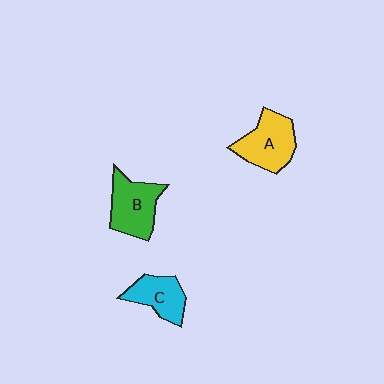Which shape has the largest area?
Shape A (yellow).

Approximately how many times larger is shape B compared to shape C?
Approximately 1.3 times.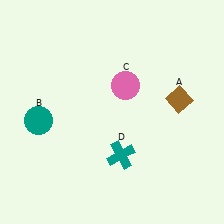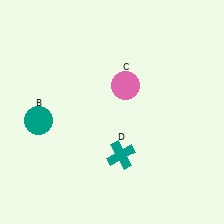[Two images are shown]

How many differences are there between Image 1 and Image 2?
There is 1 difference between the two images.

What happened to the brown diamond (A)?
The brown diamond (A) was removed in Image 2. It was in the top-right area of Image 1.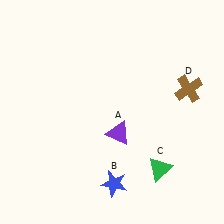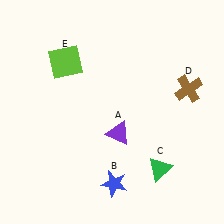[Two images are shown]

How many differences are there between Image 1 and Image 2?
There is 1 difference between the two images.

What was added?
A lime square (E) was added in Image 2.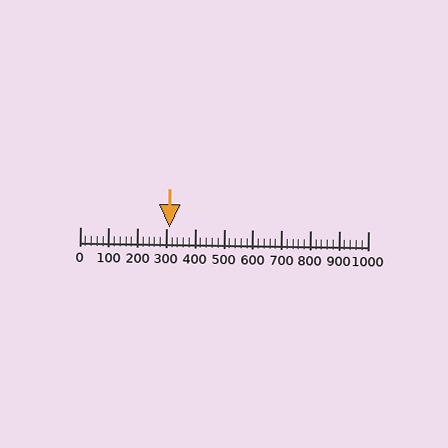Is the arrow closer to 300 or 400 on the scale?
The arrow is closer to 300.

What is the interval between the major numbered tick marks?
The major tick marks are spaced 100 units apart.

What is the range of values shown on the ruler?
The ruler shows values from 0 to 1000.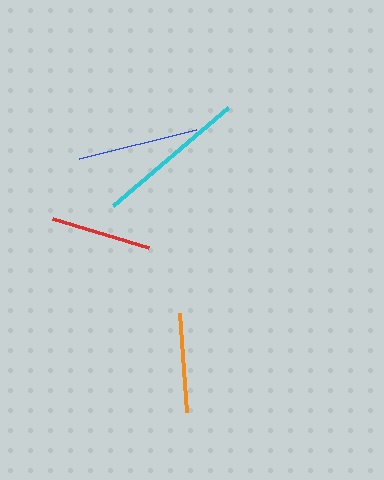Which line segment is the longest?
The cyan line is the longest at approximately 151 pixels.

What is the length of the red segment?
The red segment is approximately 100 pixels long.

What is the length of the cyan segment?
The cyan segment is approximately 151 pixels long.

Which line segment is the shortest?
The orange line is the shortest at approximately 99 pixels.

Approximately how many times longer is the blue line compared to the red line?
The blue line is approximately 1.2 times the length of the red line.